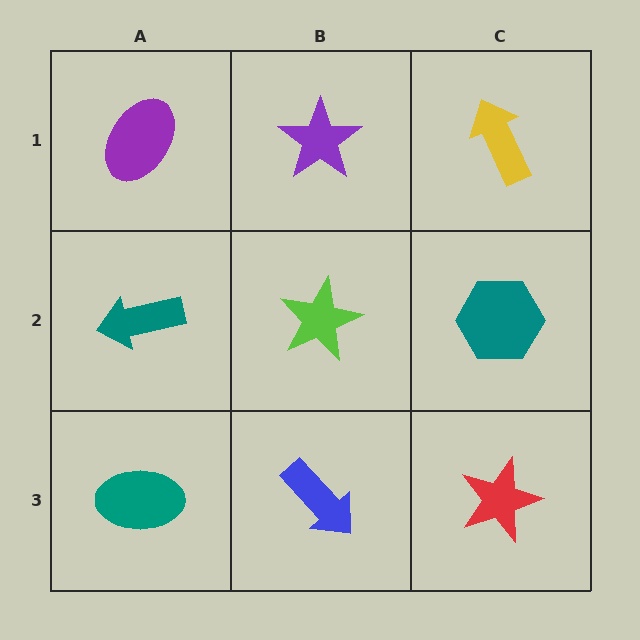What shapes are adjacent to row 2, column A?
A purple ellipse (row 1, column A), a teal ellipse (row 3, column A), a lime star (row 2, column B).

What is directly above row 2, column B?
A purple star.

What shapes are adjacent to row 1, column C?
A teal hexagon (row 2, column C), a purple star (row 1, column B).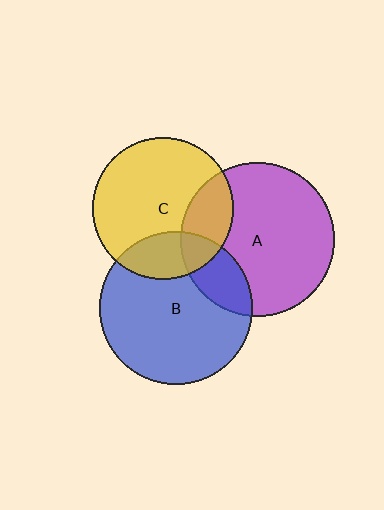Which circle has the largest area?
Circle A (purple).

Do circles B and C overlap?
Yes.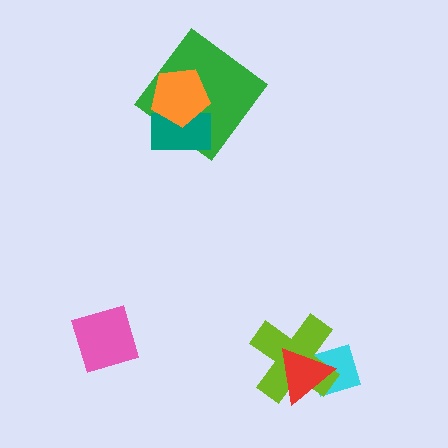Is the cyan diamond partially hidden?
Yes, it is partially covered by another shape.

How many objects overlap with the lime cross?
2 objects overlap with the lime cross.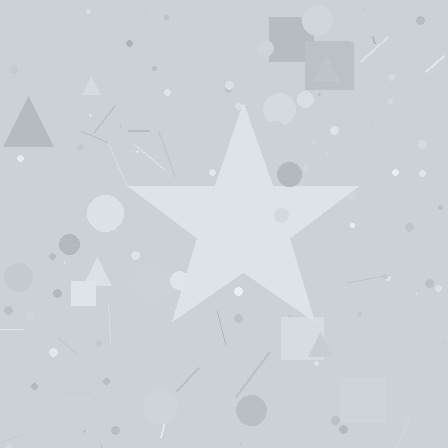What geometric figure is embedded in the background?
A star is embedded in the background.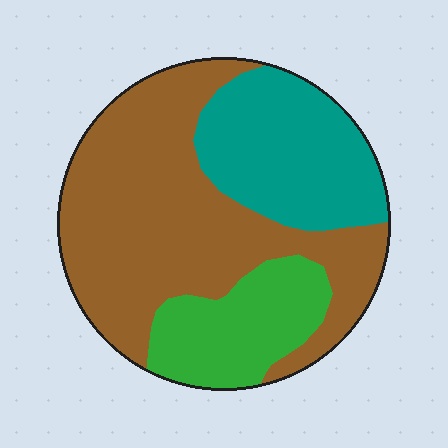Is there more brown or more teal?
Brown.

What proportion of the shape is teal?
Teal covers about 25% of the shape.